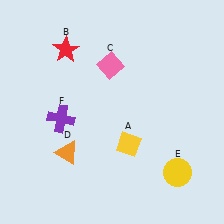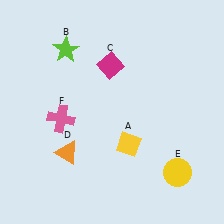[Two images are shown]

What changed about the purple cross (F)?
In Image 1, F is purple. In Image 2, it changed to pink.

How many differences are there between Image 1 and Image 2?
There are 3 differences between the two images.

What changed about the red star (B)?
In Image 1, B is red. In Image 2, it changed to lime.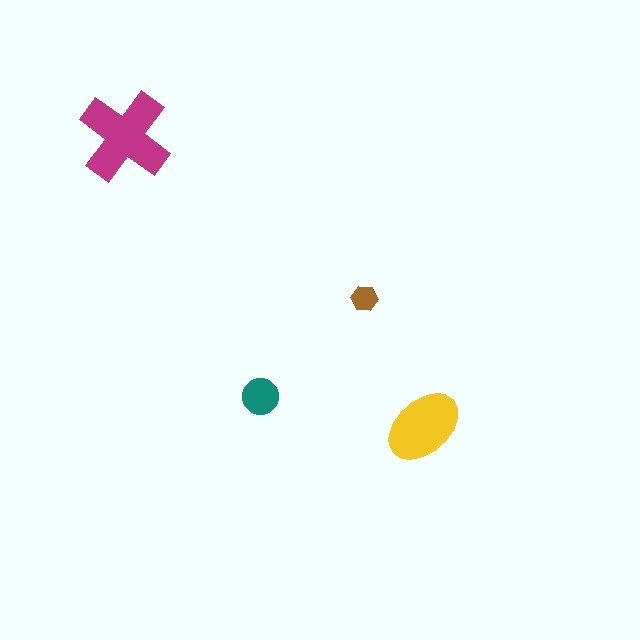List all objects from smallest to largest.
The brown hexagon, the teal circle, the yellow ellipse, the magenta cross.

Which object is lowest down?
The yellow ellipse is bottommost.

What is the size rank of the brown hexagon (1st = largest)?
4th.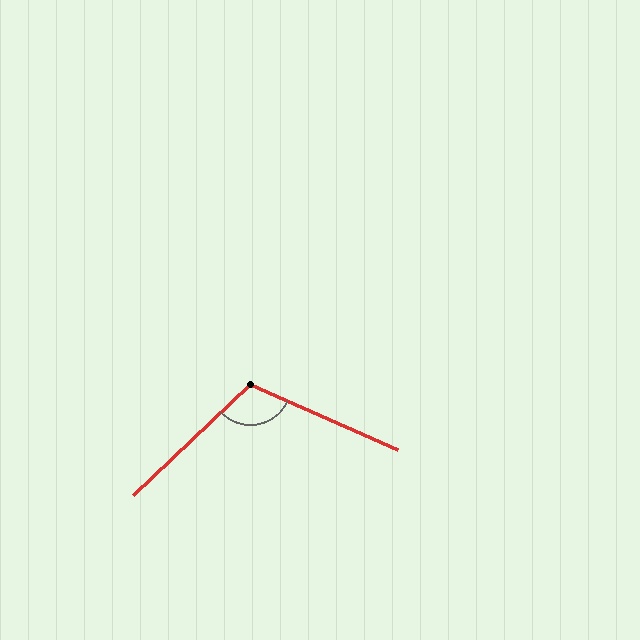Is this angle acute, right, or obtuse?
It is obtuse.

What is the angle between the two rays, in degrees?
Approximately 113 degrees.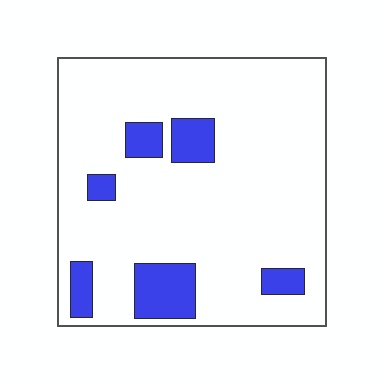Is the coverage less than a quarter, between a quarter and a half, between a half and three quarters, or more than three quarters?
Less than a quarter.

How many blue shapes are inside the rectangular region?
6.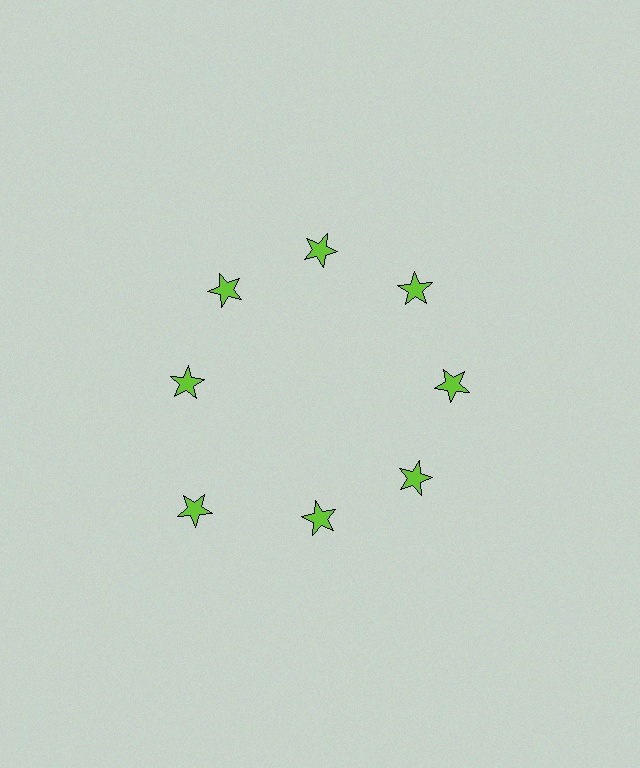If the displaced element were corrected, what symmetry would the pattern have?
It would have 8-fold rotational symmetry — the pattern would map onto itself every 45 degrees.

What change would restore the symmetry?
The symmetry would be restored by moving it inward, back onto the ring so that all 8 stars sit at equal angles and equal distance from the center.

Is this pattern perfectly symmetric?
No. The 8 lime stars are arranged in a ring, but one element near the 8 o'clock position is pushed outward from the center, breaking the 8-fold rotational symmetry.